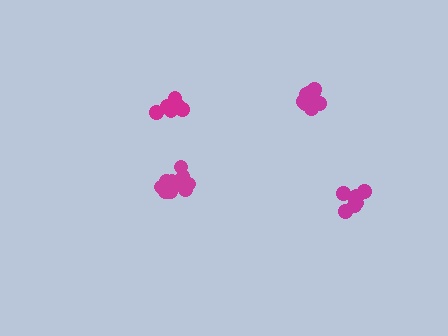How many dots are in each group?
Group 1: 7 dots, Group 2: 8 dots, Group 3: 12 dots, Group 4: 13 dots (40 total).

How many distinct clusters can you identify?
There are 4 distinct clusters.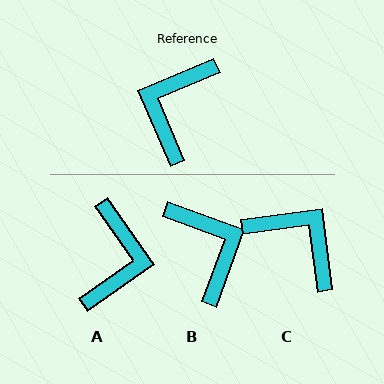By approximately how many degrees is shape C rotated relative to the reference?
Approximately 105 degrees clockwise.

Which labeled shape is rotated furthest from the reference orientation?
A, about 168 degrees away.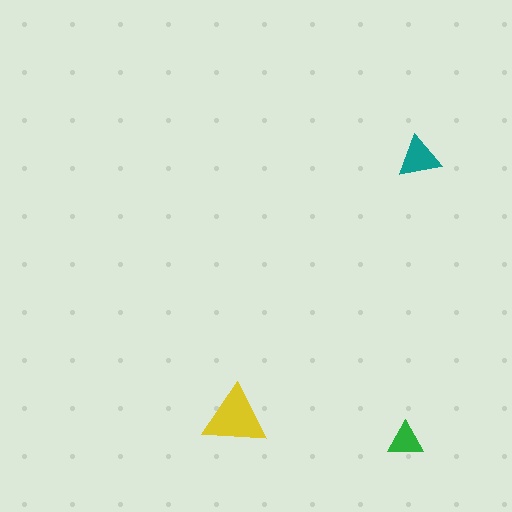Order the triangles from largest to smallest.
the yellow one, the teal one, the green one.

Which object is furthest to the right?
The teal triangle is rightmost.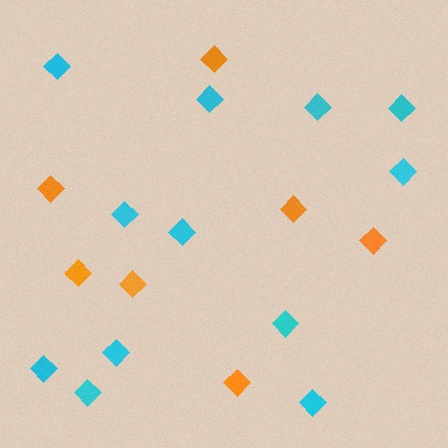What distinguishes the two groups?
There are 2 groups: one group of orange diamonds (7) and one group of cyan diamonds (12).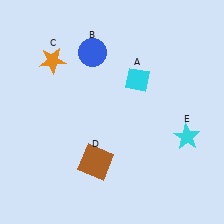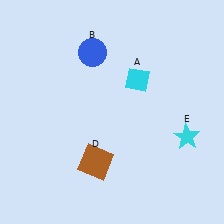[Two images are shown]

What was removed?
The orange star (C) was removed in Image 2.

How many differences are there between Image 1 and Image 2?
There is 1 difference between the two images.